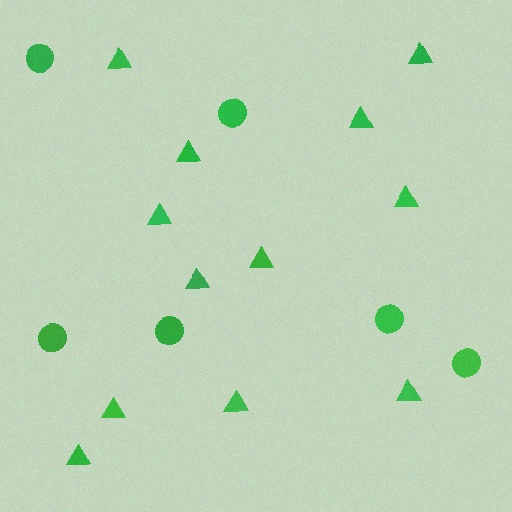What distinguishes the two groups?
There are 2 groups: one group of triangles (12) and one group of circles (6).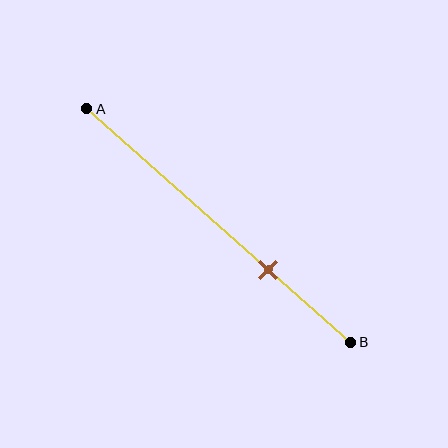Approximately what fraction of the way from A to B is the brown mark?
The brown mark is approximately 70% of the way from A to B.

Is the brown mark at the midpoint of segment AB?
No, the mark is at about 70% from A, not at the 50% midpoint.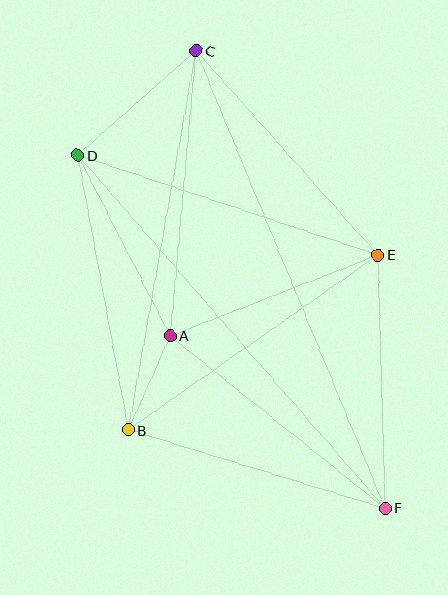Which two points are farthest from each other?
Points C and F are farthest from each other.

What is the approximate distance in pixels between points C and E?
The distance between C and E is approximately 273 pixels.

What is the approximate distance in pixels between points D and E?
The distance between D and E is approximately 316 pixels.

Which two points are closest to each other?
Points A and B are closest to each other.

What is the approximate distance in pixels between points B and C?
The distance between B and C is approximately 385 pixels.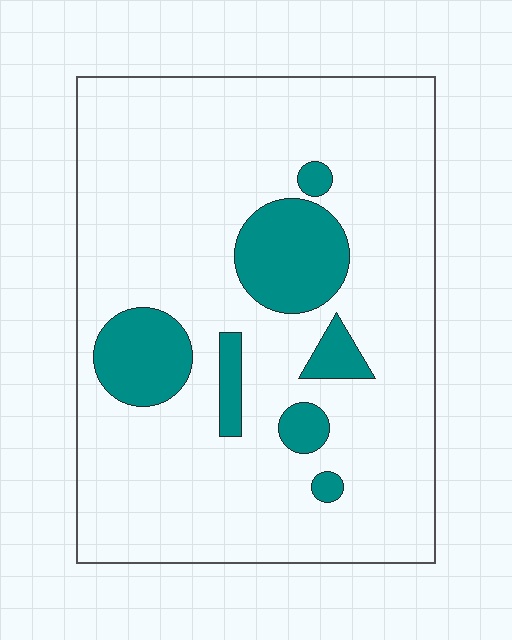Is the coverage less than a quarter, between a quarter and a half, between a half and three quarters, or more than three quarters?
Less than a quarter.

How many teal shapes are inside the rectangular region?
7.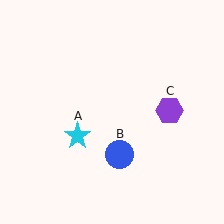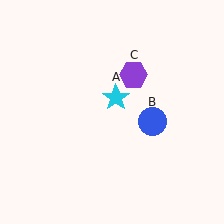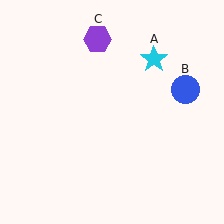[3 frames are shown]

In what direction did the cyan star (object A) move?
The cyan star (object A) moved up and to the right.